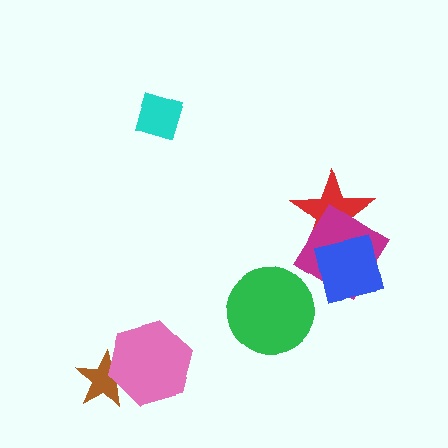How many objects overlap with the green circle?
0 objects overlap with the green circle.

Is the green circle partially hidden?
No, no other shape covers it.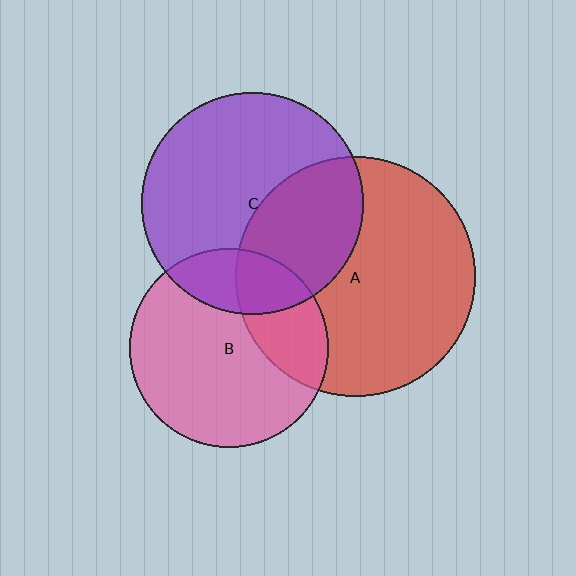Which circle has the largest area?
Circle A (red).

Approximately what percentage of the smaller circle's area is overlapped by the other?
Approximately 20%.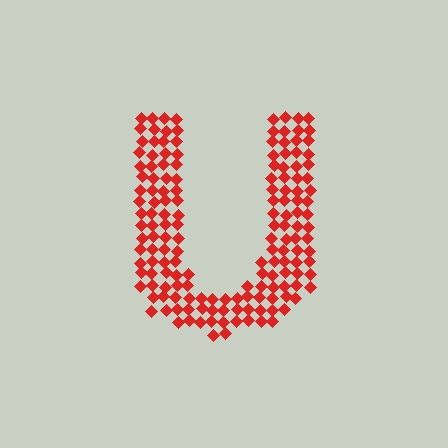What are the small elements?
The small elements are diamonds.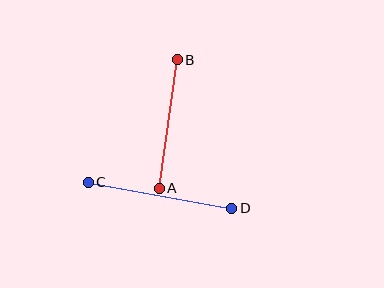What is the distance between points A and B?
The distance is approximately 129 pixels.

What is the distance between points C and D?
The distance is approximately 146 pixels.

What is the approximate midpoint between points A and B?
The midpoint is at approximately (168, 124) pixels.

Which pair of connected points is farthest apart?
Points C and D are farthest apart.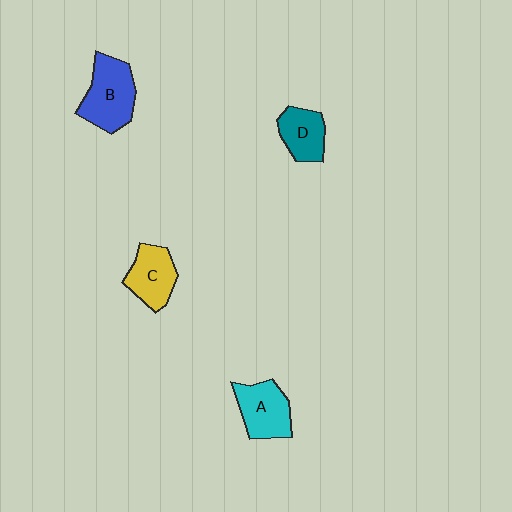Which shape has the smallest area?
Shape D (teal).